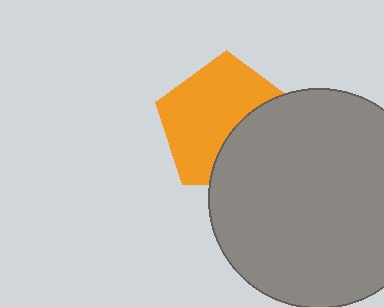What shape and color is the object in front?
The object in front is a gray circle.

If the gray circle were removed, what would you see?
You would see the complete orange pentagon.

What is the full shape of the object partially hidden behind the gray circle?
The partially hidden object is an orange pentagon.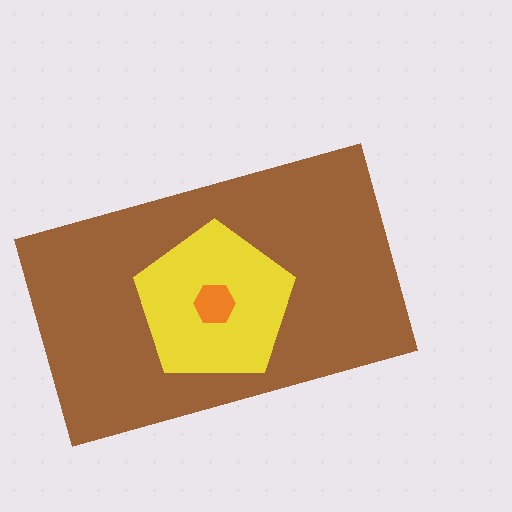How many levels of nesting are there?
3.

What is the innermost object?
The orange hexagon.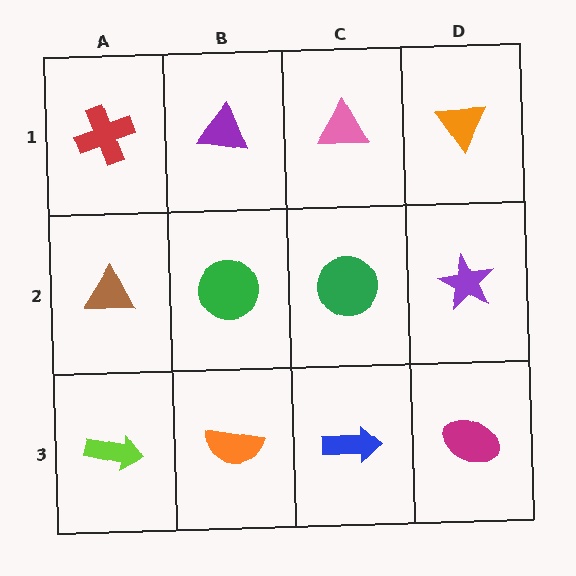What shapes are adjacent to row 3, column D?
A purple star (row 2, column D), a blue arrow (row 3, column C).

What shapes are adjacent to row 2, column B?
A purple triangle (row 1, column B), an orange semicircle (row 3, column B), a brown triangle (row 2, column A), a green circle (row 2, column C).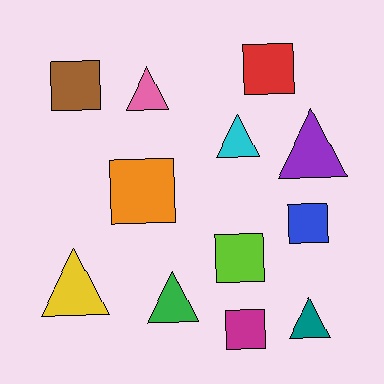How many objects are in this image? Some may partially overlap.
There are 12 objects.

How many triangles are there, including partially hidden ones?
There are 6 triangles.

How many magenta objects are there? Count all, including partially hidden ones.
There is 1 magenta object.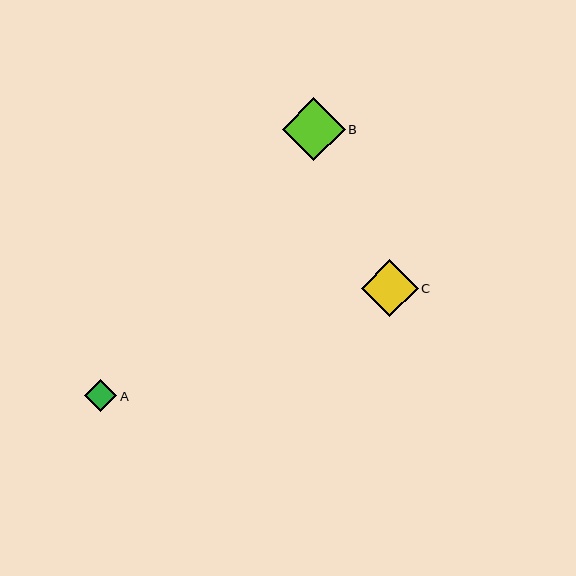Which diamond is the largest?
Diamond B is the largest with a size of approximately 63 pixels.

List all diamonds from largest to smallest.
From largest to smallest: B, C, A.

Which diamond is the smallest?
Diamond A is the smallest with a size of approximately 32 pixels.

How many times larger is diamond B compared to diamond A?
Diamond B is approximately 1.9 times the size of diamond A.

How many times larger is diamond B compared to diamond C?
Diamond B is approximately 1.1 times the size of diamond C.